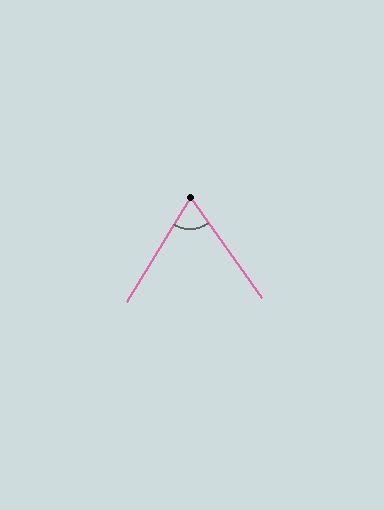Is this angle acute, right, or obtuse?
It is acute.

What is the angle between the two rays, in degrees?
Approximately 66 degrees.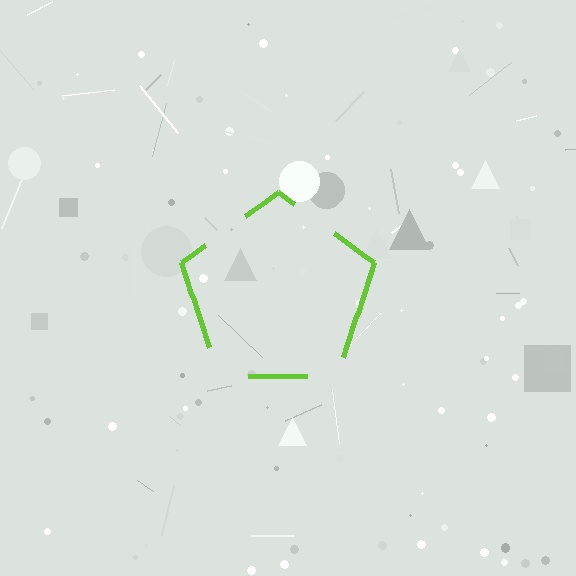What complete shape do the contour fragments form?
The contour fragments form a pentagon.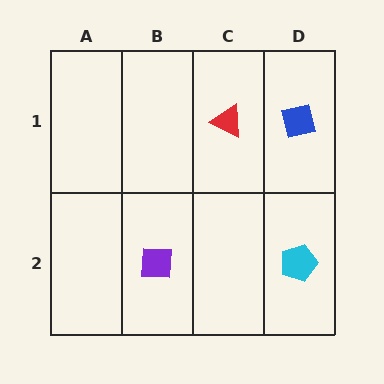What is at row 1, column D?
A blue square.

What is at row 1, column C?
A red triangle.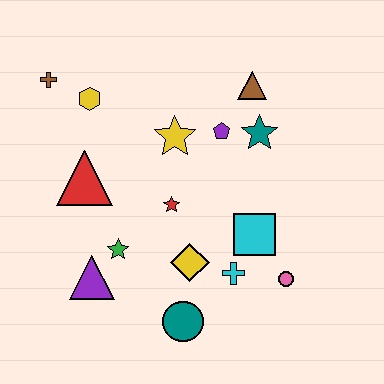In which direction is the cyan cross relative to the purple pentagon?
The cyan cross is below the purple pentagon.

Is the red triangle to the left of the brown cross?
No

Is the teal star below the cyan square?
No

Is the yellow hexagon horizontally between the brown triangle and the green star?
No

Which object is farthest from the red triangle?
The pink circle is farthest from the red triangle.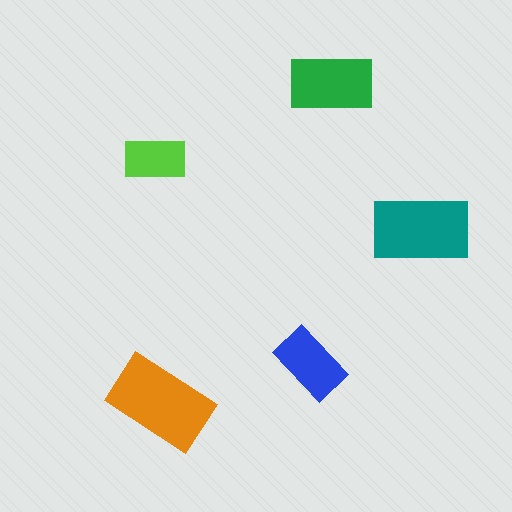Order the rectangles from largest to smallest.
the orange one, the teal one, the green one, the blue one, the lime one.